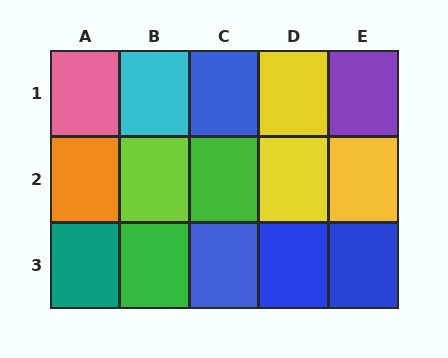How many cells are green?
2 cells are green.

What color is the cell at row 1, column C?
Blue.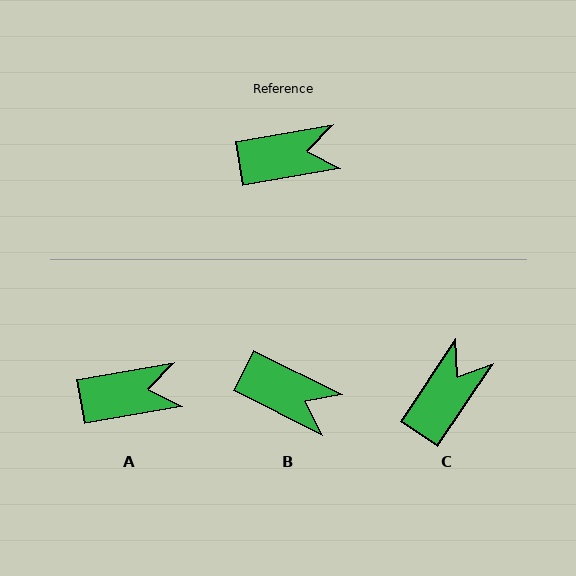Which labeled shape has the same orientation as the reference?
A.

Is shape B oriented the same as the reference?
No, it is off by about 36 degrees.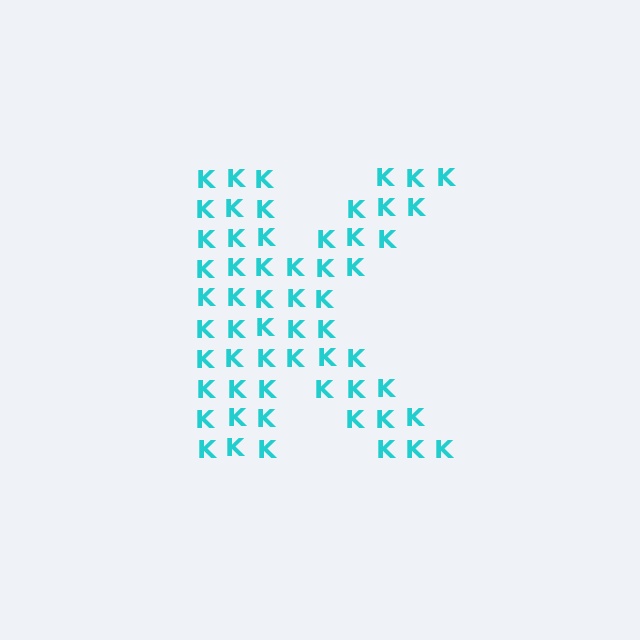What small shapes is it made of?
It is made of small letter K's.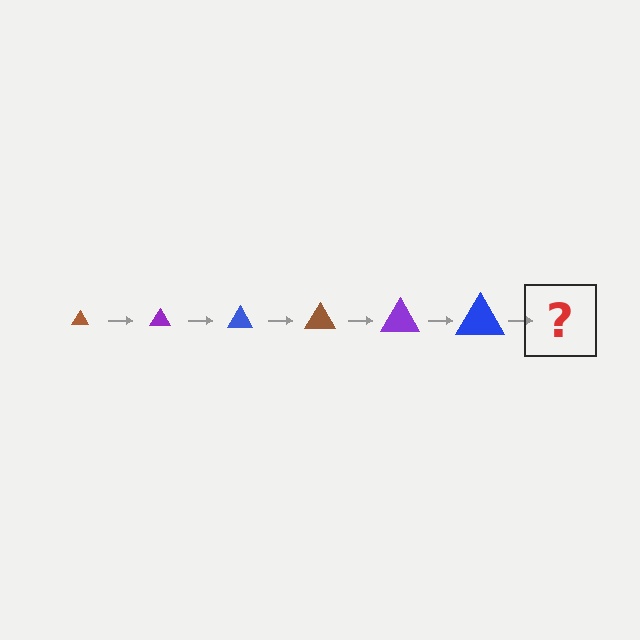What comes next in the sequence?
The next element should be a brown triangle, larger than the previous one.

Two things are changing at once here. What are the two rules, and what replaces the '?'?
The two rules are that the triangle grows larger each step and the color cycles through brown, purple, and blue. The '?' should be a brown triangle, larger than the previous one.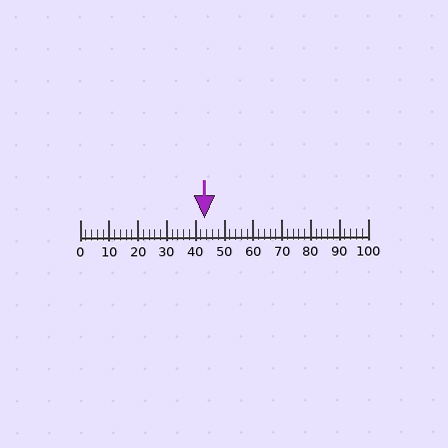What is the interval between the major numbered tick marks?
The major tick marks are spaced 10 units apart.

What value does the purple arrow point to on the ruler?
The purple arrow points to approximately 43.